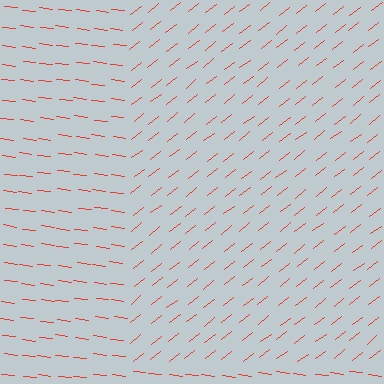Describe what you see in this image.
The image is filled with small red line segments. A rectangle region in the image has lines oriented differently from the surrounding lines, creating a visible texture boundary.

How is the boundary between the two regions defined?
The boundary is defined purely by a change in line orientation (approximately 45 degrees difference). All lines are the same color and thickness.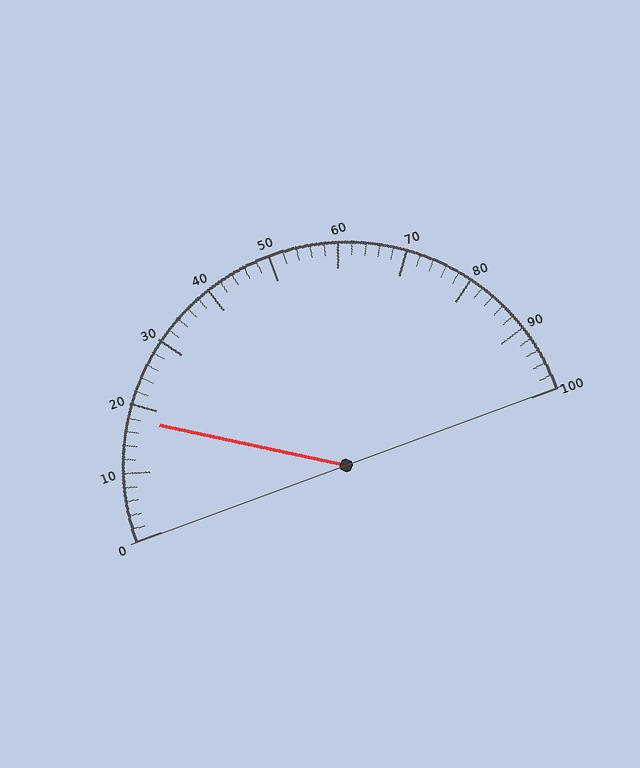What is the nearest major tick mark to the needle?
The nearest major tick mark is 20.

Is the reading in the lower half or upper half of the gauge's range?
The reading is in the lower half of the range (0 to 100).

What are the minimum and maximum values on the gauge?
The gauge ranges from 0 to 100.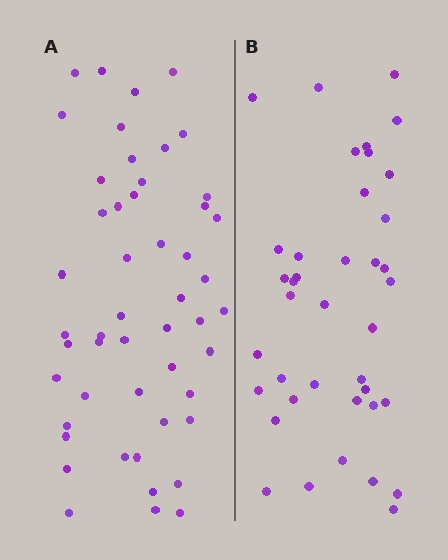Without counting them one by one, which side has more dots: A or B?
Region A (the left region) has more dots.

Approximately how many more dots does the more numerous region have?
Region A has roughly 12 or so more dots than region B.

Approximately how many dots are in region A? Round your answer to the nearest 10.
About 50 dots.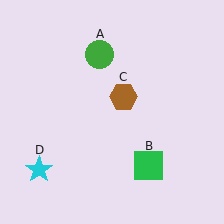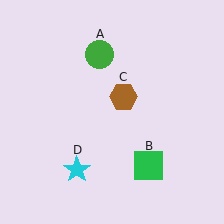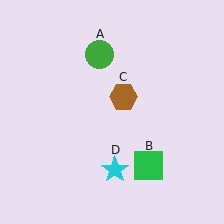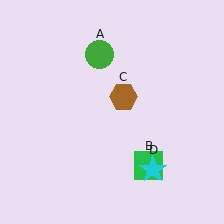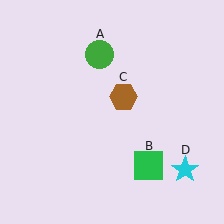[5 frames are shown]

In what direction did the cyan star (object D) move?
The cyan star (object D) moved right.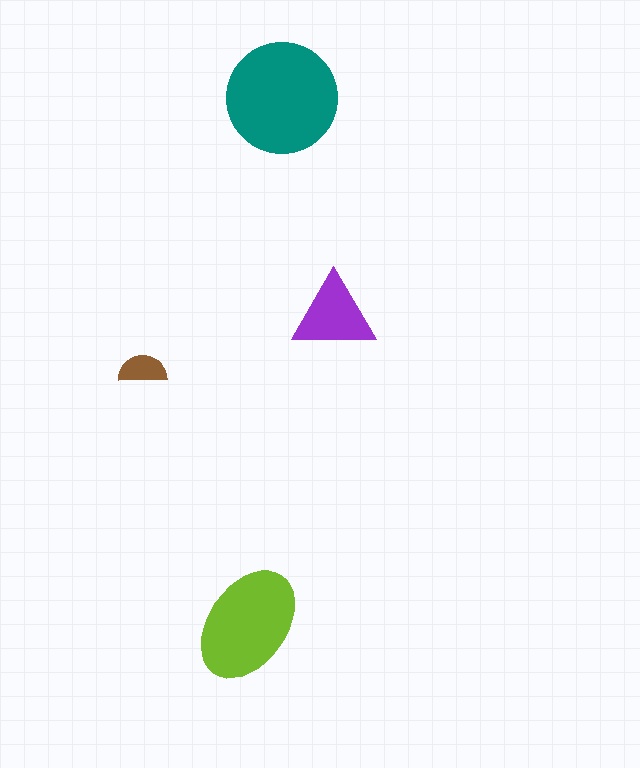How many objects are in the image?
There are 4 objects in the image.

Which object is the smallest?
The brown semicircle.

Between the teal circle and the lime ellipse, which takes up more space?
The teal circle.